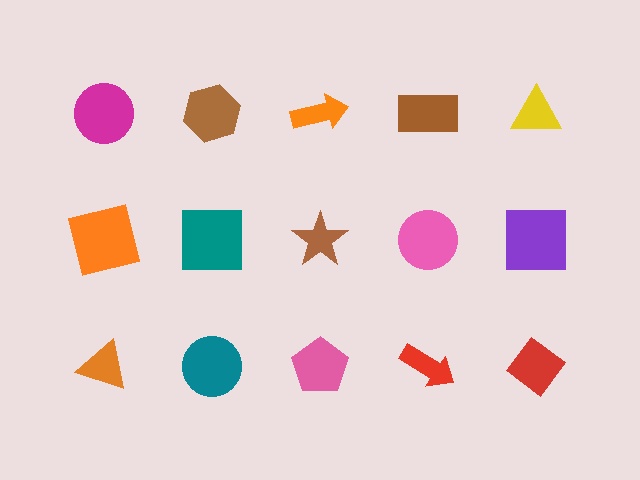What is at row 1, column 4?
A brown rectangle.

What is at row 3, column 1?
An orange triangle.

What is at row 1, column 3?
An orange arrow.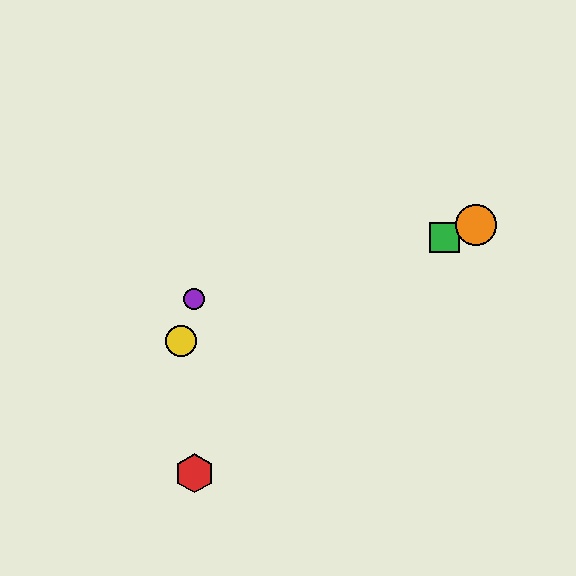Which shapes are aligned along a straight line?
The blue hexagon, the green square, the yellow circle, the orange circle are aligned along a straight line.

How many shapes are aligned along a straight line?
4 shapes (the blue hexagon, the green square, the yellow circle, the orange circle) are aligned along a straight line.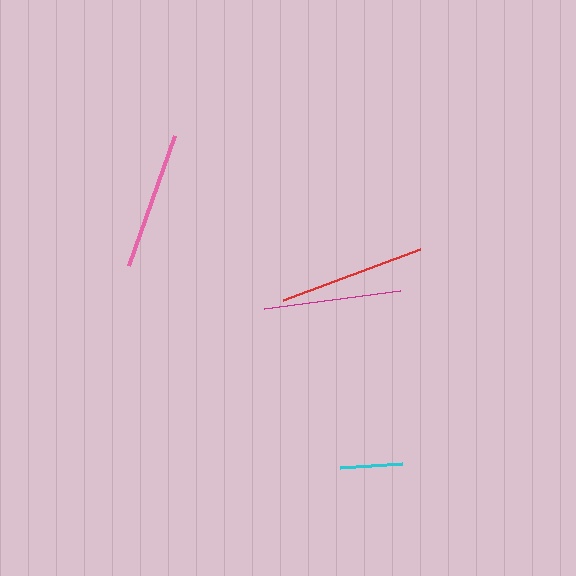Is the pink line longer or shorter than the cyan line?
The pink line is longer than the cyan line.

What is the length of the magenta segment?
The magenta segment is approximately 138 pixels long.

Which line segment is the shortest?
The cyan line is the shortest at approximately 62 pixels.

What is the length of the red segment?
The red segment is approximately 147 pixels long.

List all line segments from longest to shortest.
From longest to shortest: red, magenta, pink, cyan.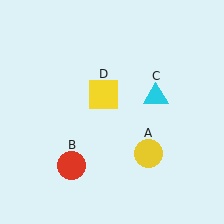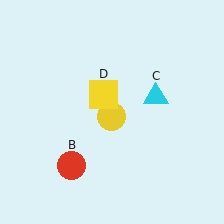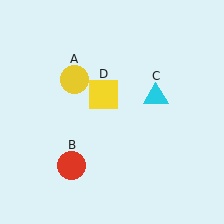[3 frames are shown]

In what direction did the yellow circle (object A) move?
The yellow circle (object A) moved up and to the left.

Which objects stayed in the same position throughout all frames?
Red circle (object B) and cyan triangle (object C) and yellow square (object D) remained stationary.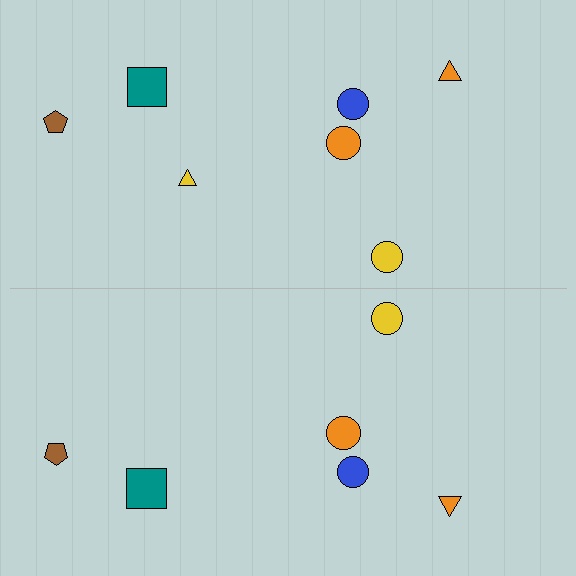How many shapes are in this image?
There are 13 shapes in this image.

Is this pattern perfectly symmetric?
No, the pattern is not perfectly symmetric. A yellow triangle is missing from the bottom side.